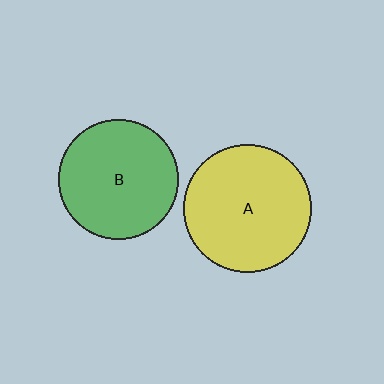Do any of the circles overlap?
No, none of the circles overlap.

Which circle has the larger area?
Circle A (yellow).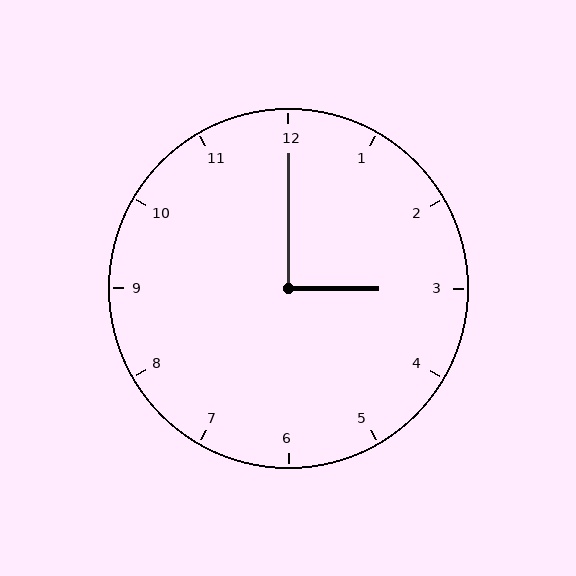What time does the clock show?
3:00.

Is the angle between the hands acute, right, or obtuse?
It is right.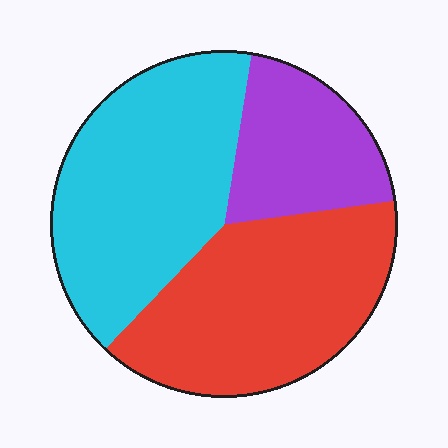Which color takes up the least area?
Purple, at roughly 20%.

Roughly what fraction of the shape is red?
Red takes up between a quarter and a half of the shape.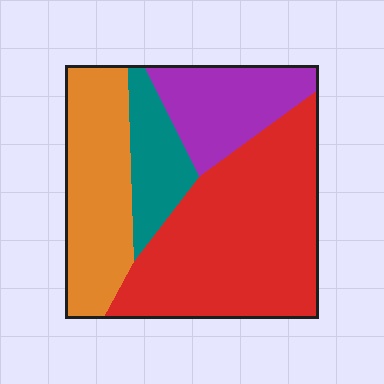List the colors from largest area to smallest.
From largest to smallest: red, orange, purple, teal.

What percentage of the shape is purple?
Purple covers roughly 15% of the shape.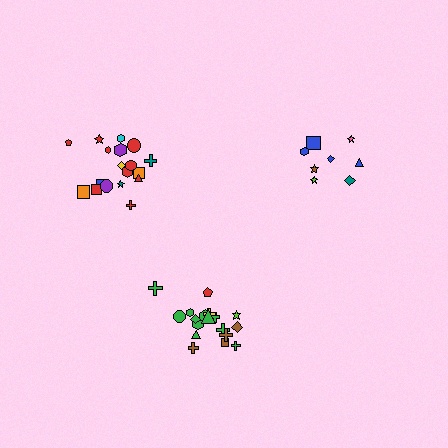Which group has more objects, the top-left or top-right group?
The top-left group.